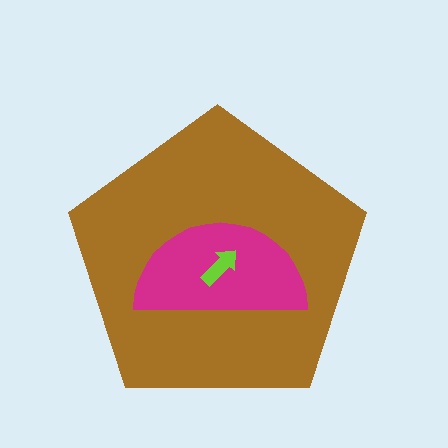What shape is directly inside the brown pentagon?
The magenta semicircle.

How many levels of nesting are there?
3.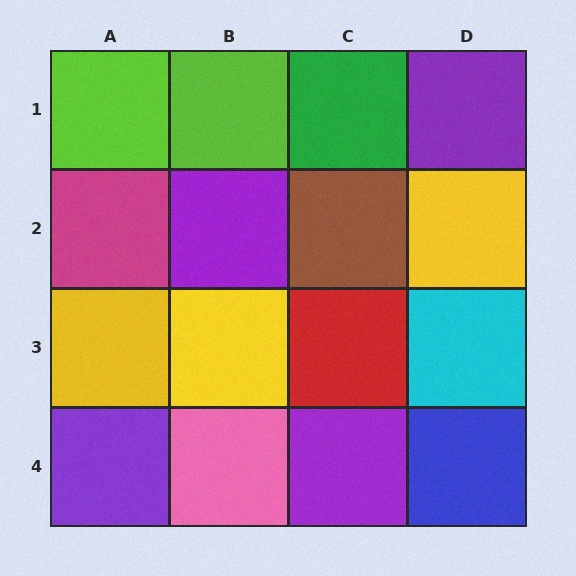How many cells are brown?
1 cell is brown.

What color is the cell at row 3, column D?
Cyan.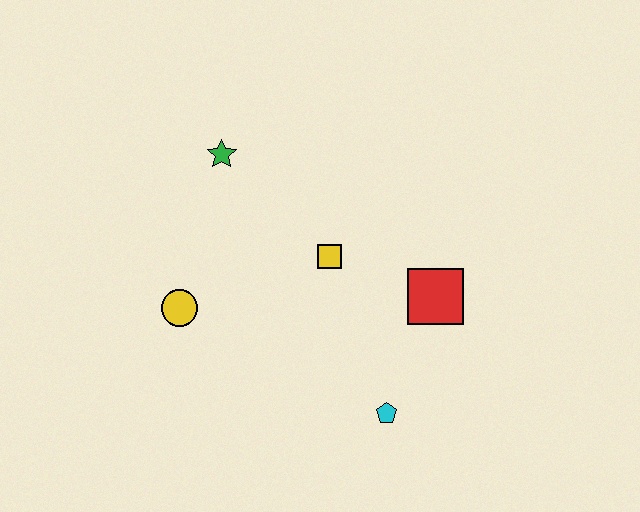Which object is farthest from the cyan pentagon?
The green star is farthest from the cyan pentagon.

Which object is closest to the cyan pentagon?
The red square is closest to the cyan pentagon.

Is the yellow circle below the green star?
Yes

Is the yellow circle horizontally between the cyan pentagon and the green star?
No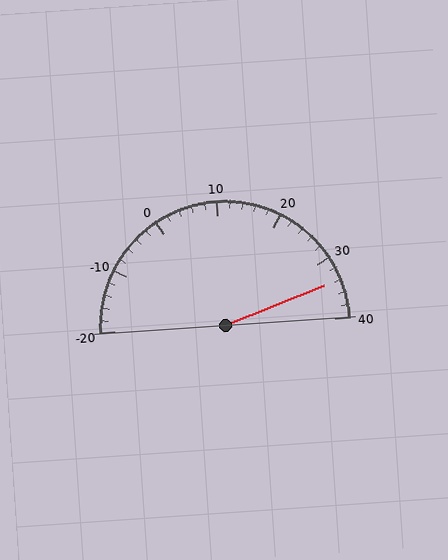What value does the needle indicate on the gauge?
The needle indicates approximately 34.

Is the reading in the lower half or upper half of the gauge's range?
The reading is in the upper half of the range (-20 to 40).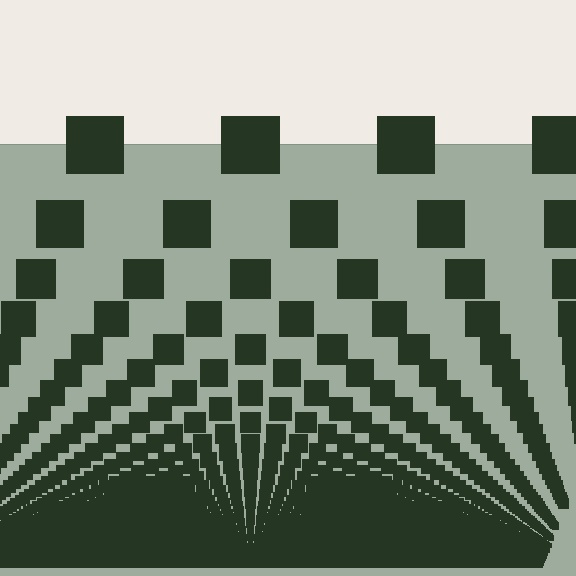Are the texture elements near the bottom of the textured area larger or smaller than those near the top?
Smaller. The gradient is inverted — elements near the bottom are smaller and denser.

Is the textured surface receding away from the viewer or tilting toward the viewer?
The surface appears to tilt toward the viewer. Texture elements get larger and sparser toward the top.